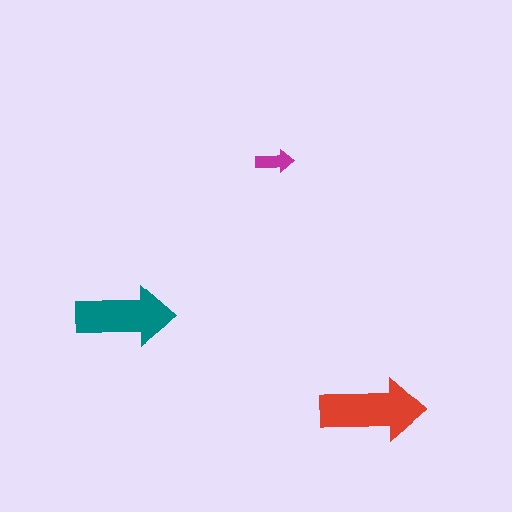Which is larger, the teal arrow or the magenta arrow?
The teal one.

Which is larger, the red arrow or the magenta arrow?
The red one.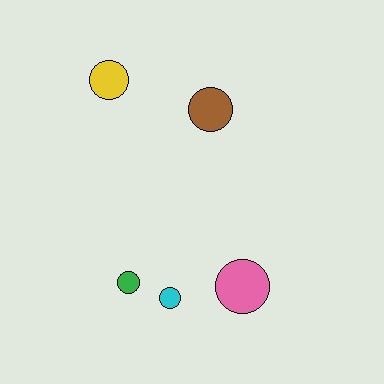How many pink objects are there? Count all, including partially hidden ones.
There is 1 pink object.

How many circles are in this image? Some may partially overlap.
There are 5 circles.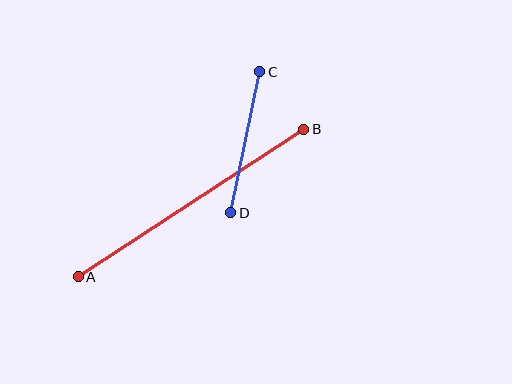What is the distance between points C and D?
The distance is approximately 144 pixels.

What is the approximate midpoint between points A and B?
The midpoint is at approximately (191, 203) pixels.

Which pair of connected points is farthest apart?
Points A and B are farthest apart.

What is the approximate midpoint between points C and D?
The midpoint is at approximately (245, 142) pixels.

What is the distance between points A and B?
The distance is approximately 269 pixels.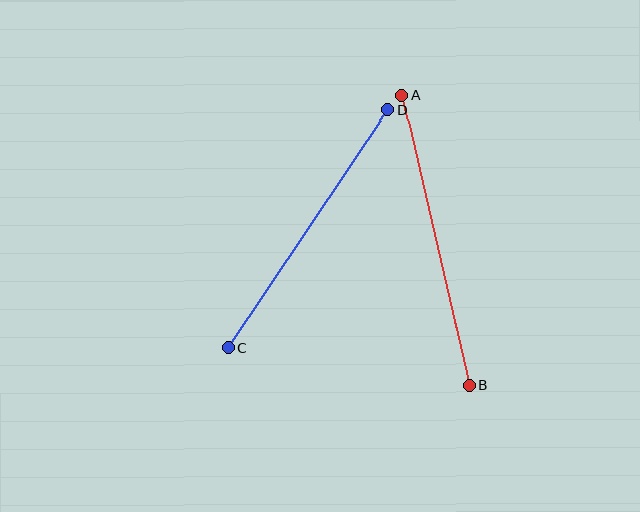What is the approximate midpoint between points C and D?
The midpoint is at approximately (308, 229) pixels.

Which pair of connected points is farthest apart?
Points A and B are farthest apart.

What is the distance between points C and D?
The distance is approximately 287 pixels.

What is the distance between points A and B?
The distance is approximately 298 pixels.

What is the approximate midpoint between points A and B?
The midpoint is at approximately (436, 240) pixels.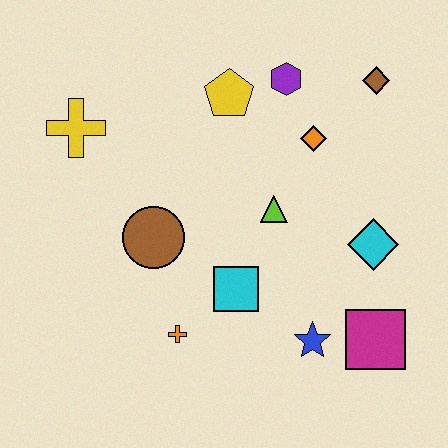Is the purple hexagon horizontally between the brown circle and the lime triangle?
No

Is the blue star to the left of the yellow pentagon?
No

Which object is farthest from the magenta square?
The yellow cross is farthest from the magenta square.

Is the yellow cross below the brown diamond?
Yes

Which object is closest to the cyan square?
The orange cross is closest to the cyan square.